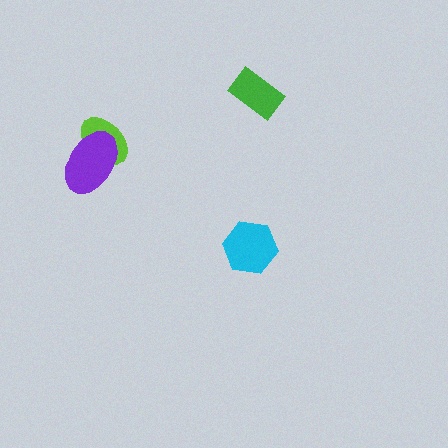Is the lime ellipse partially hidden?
Yes, it is partially covered by another shape.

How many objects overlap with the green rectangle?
0 objects overlap with the green rectangle.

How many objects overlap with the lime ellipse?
1 object overlaps with the lime ellipse.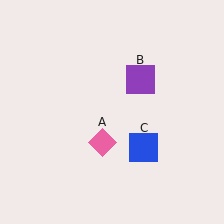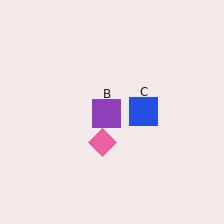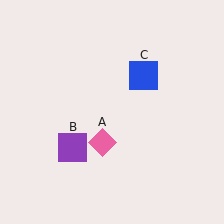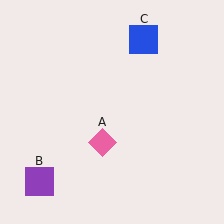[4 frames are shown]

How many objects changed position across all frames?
2 objects changed position: purple square (object B), blue square (object C).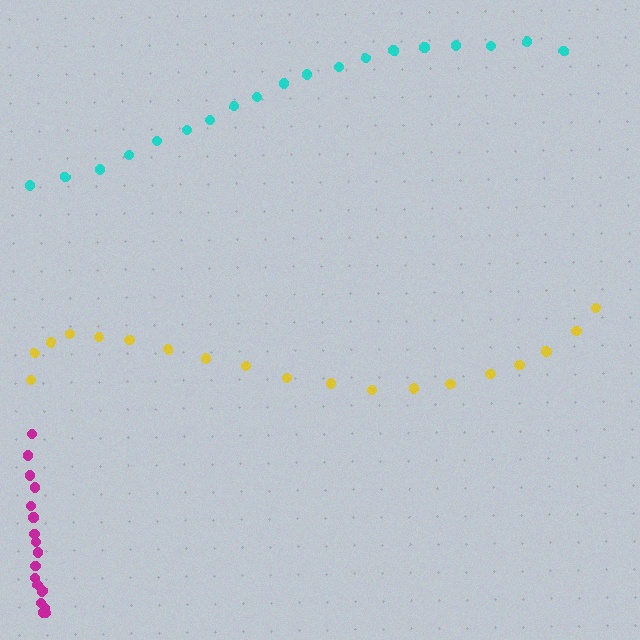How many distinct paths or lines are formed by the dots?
There are 3 distinct paths.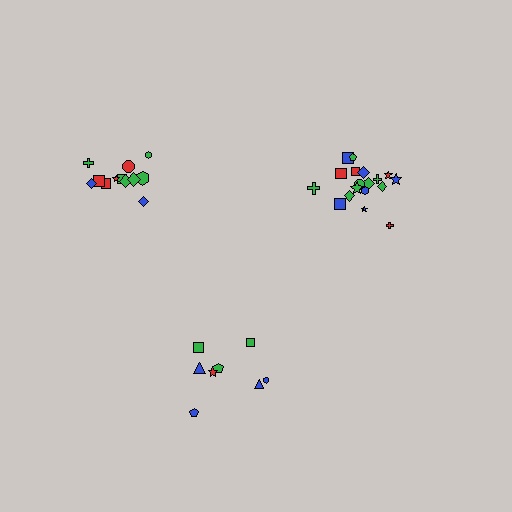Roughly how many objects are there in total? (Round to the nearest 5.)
Roughly 40 objects in total.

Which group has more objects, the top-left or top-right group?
The top-right group.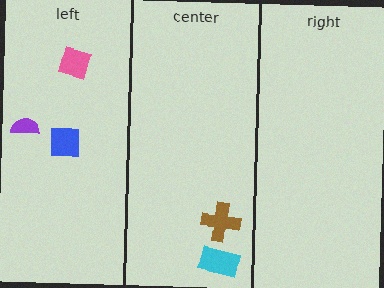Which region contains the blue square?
The left region.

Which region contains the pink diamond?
The left region.